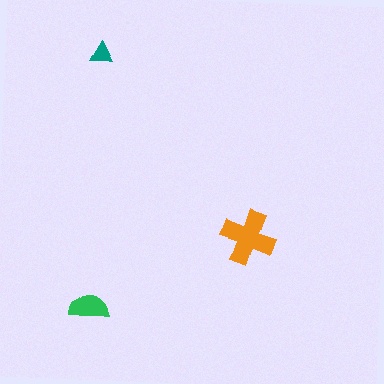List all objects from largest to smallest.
The orange cross, the green semicircle, the teal triangle.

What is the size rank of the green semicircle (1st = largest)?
2nd.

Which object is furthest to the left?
The green semicircle is leftmost.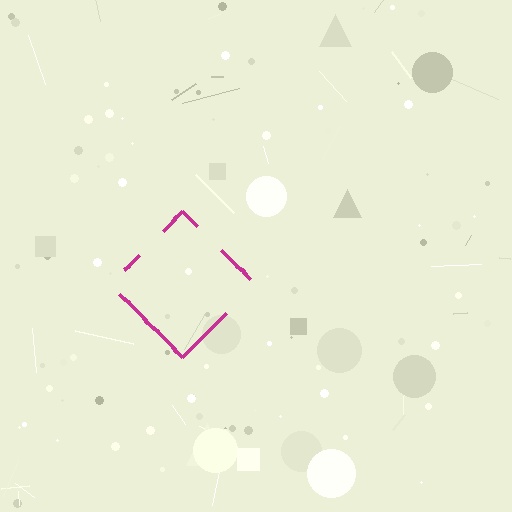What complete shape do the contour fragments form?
The contour fragments form a diamond.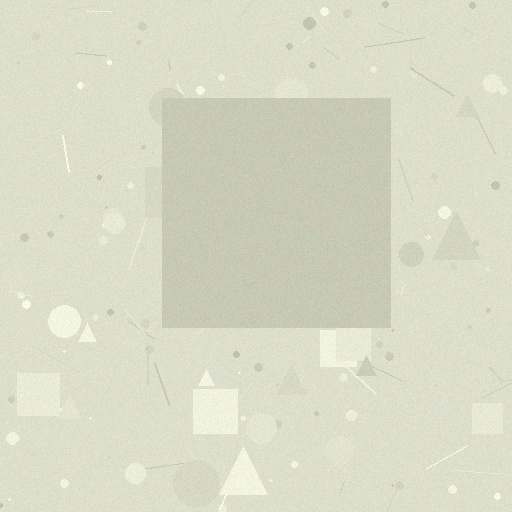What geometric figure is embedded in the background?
A square is embedded in the background.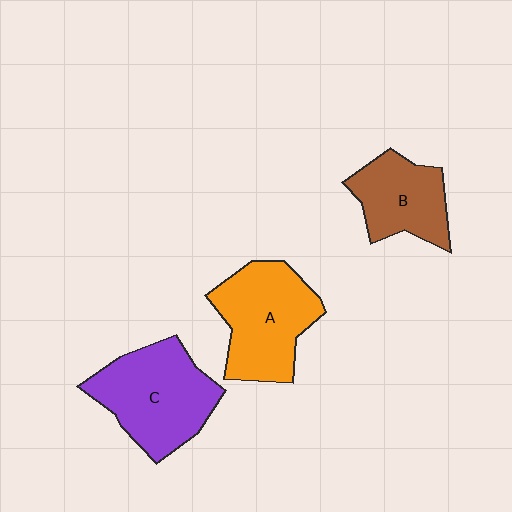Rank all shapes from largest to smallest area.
From largest to smallest: C (purple), A (orange), B (brown).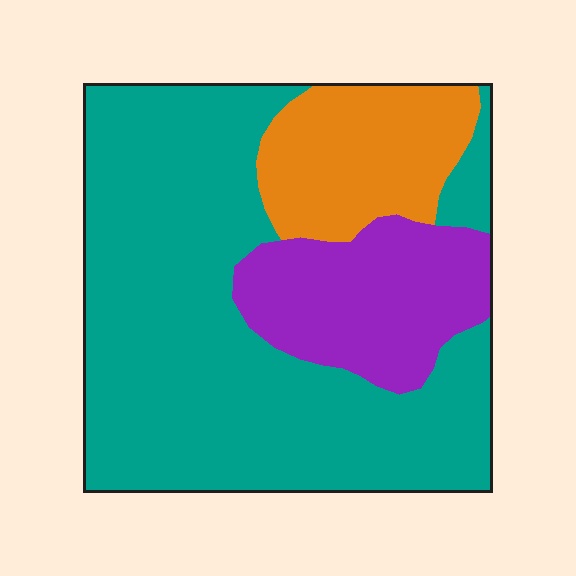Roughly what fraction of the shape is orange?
Orange covers 17% of the shape.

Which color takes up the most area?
Teal, at roughly 65%.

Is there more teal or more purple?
Teal.